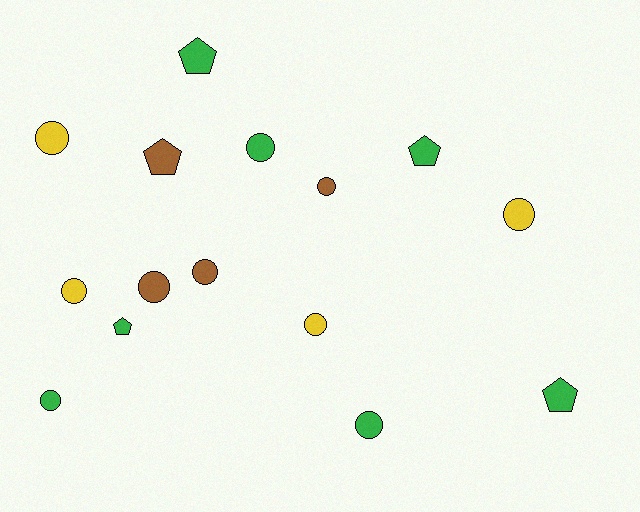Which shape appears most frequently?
Circle, with 10 objects.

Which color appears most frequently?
Green, with 7 objects.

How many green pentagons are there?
There are 4 green pentagons.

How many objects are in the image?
There are 15 objects.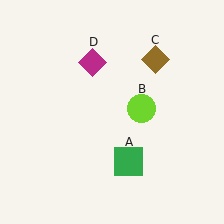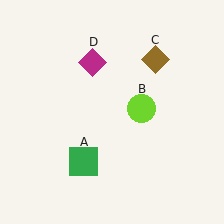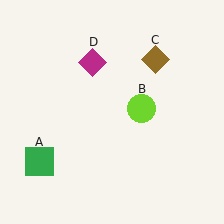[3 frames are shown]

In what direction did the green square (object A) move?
The green square (object A) moved left.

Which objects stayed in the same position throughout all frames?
Lime circle (object B) and brown diamond (object C) and magenta diamond (object D) remained stationary.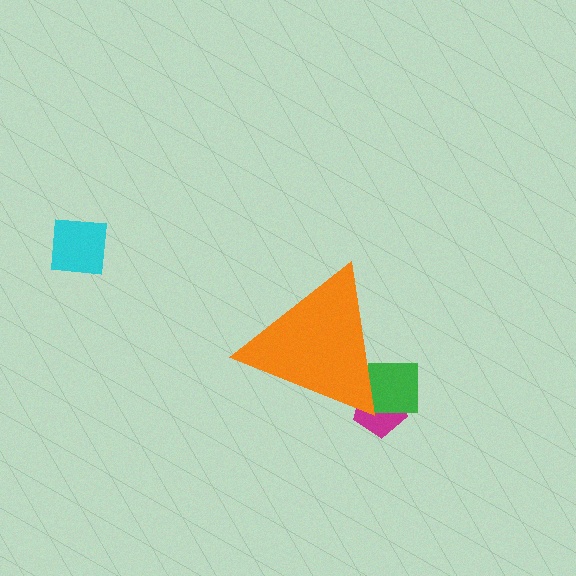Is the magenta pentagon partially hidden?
Yes, the magenta pentagon is partially hidden behind the orange triangle.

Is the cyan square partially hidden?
No, the cyan square is fully visible.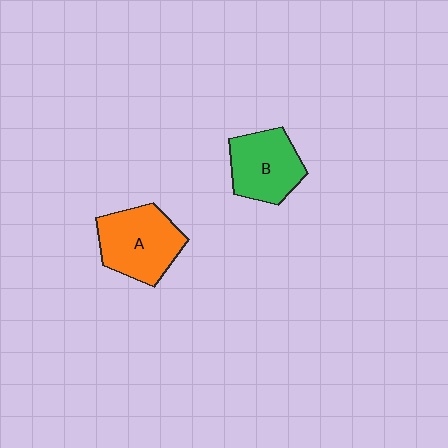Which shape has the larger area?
Shape A (orange).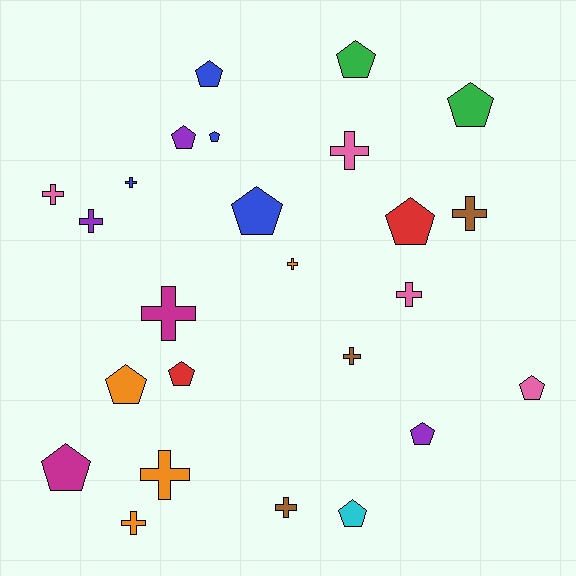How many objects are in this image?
There are 25 objects.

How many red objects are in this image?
There are 2 red objects.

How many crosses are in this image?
There are 12 crosses.